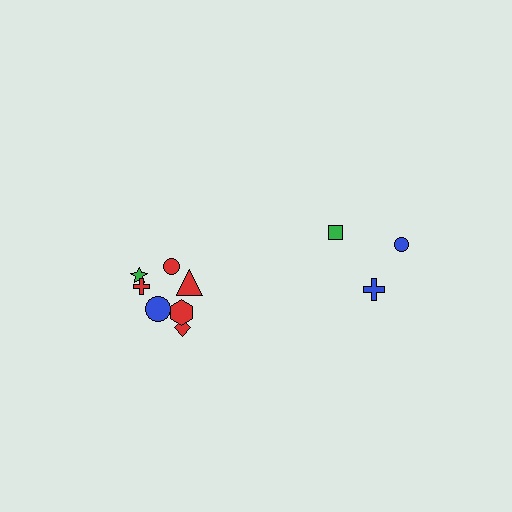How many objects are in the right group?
There are 3 objects.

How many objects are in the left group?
There are 7 objects.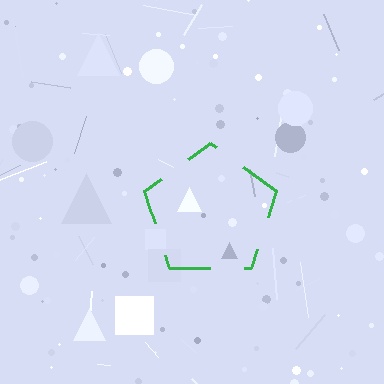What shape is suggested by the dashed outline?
The dashed outline suggests a pentagon.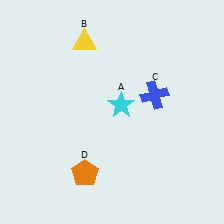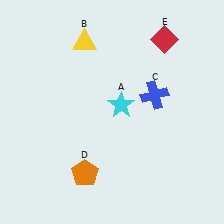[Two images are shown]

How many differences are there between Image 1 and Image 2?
There is 1 difference between the two images.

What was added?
A red diamond (E) was added in Image 2.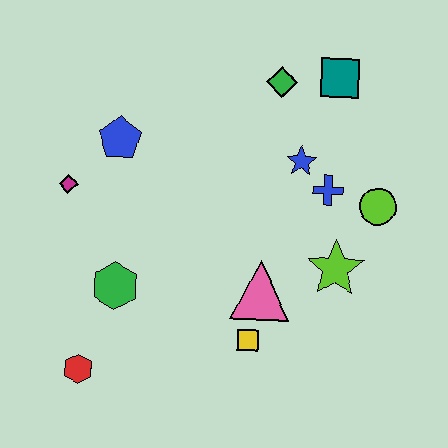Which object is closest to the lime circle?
The blue cross is closest to the lime circle.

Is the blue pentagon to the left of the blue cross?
Yes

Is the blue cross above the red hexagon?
Yes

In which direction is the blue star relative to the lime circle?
The blue star is to the left of the lime circle.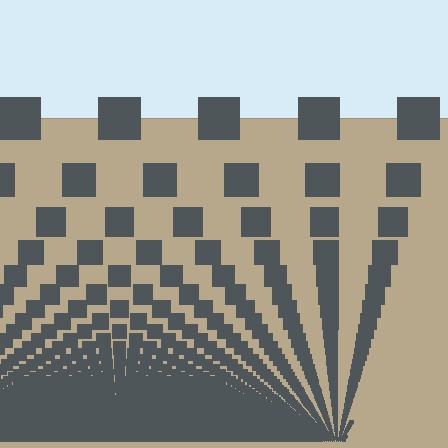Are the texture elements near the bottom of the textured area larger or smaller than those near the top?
Smaller. The gradient is inverted — elements near the bottom are smaller and denser.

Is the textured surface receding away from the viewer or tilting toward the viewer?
The surface appears to tilt toward the viewer. Texture elements get larger and sparser toward the top.